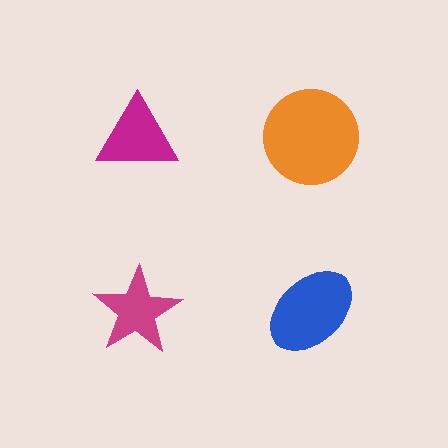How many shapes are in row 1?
2 shapes.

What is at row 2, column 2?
A blue ellipse.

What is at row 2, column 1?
A magenta star.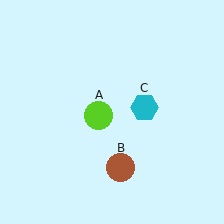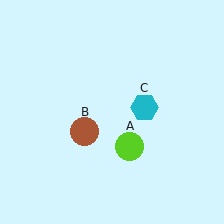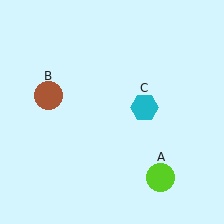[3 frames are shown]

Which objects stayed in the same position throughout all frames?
Cyan hexagon (object C) remained stationary.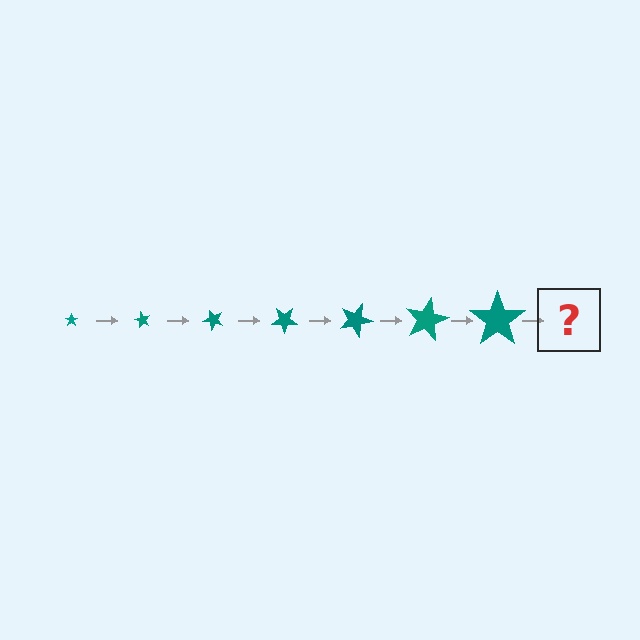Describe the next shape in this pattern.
It should be a star, larger than the previous one and rotated 420 degrees from the start.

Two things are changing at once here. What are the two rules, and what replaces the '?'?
The two rules are that the star grows larger each step and it rotates 60 degrees each step. The '?' should be a star, larger than the previous one and rotated 420 degrees from the start.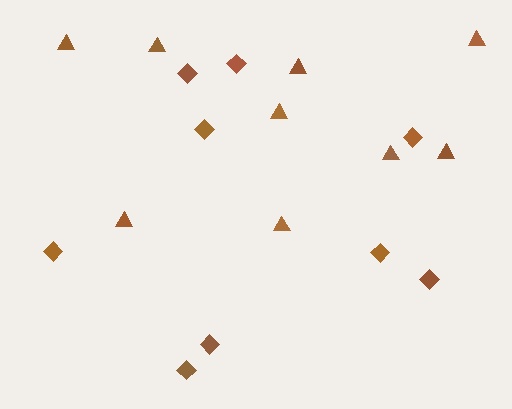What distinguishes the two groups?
There are 2 groups: one group of diamonds (9) and one group of triangles (9).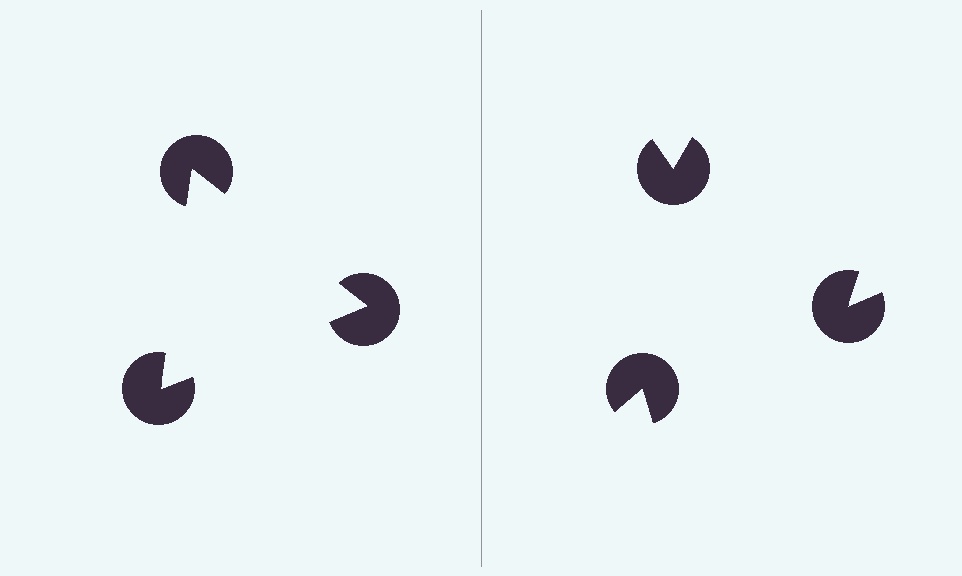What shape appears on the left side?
An illusory triangle.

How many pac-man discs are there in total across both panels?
6 — 3 on each side.